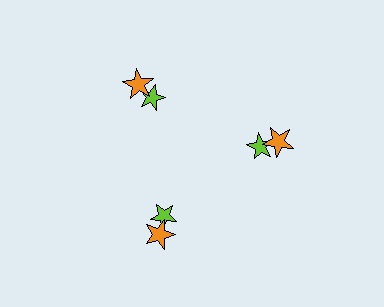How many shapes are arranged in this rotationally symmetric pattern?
There are 6 shapes, arranged in 3 groups of 2.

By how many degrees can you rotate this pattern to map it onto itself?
The pattern maps onto itself every 120 degrees of rotation.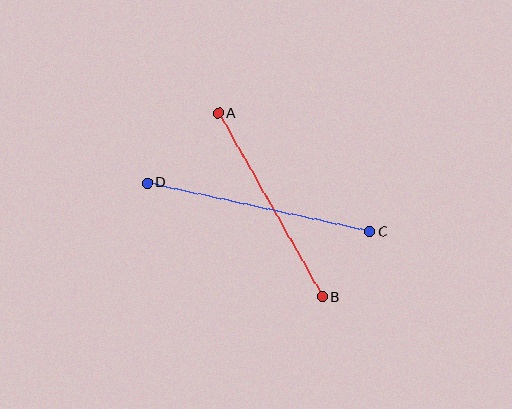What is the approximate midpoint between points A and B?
The midpoint is at approximately (270, 205) pixels.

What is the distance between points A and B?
The distance is approximately 211 pixels.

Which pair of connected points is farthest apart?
Points C and D are farthest apart.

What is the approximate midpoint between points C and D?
The midpoint is at approximately (259, 207) pixels.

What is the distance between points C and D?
The distance is approximately 228 pixels.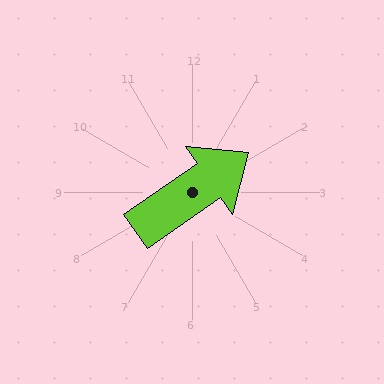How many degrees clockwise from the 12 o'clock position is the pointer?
Approximately 55 degrees.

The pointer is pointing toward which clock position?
Roughly 2 o'clock.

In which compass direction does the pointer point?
Northeast.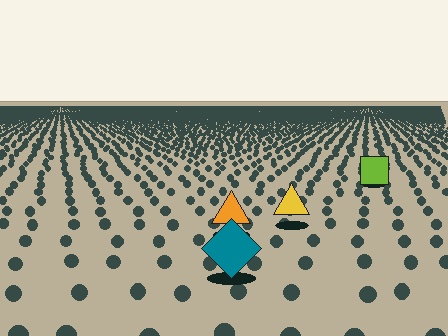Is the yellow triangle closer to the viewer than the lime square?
Yes. The yellow triangle is closer — you can tell from the texture gradient: the ground texture is coarser near it.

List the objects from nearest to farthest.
From nearest to farthest: the teal diamond, the orange triangle, the yellow triangle, the lime square.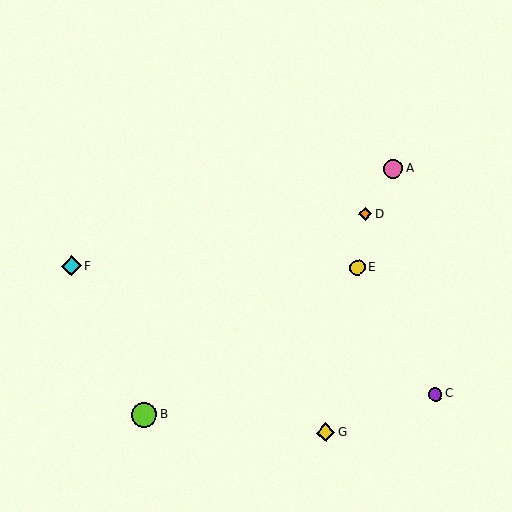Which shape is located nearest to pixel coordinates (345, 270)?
The yellow circle (labeled E) at (358, 267) is nearest to that location.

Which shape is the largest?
The lime circle (labeled B) is the largest.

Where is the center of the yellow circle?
The center of the yellow circle is at (358, 267).